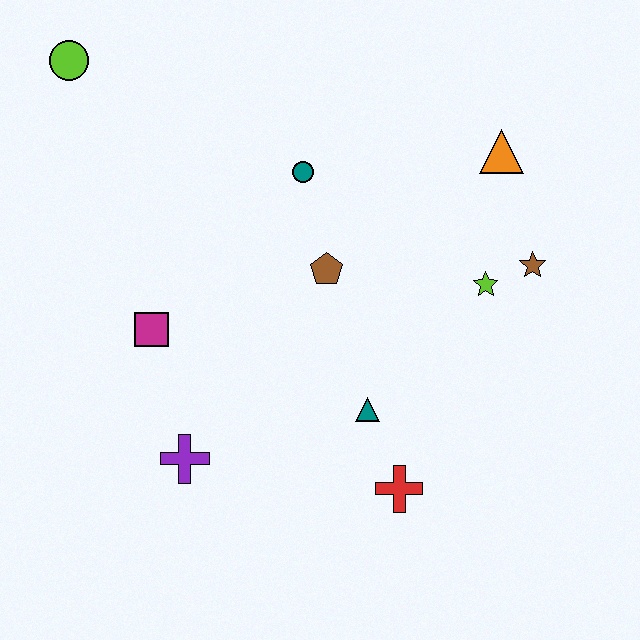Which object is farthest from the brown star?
The lime circle is farthest from the brown star.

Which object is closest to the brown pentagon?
The teal circle is closest to the brown pentagon.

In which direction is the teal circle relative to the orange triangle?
The teal circle is to the left of the orange triangle.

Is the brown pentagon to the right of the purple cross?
Yes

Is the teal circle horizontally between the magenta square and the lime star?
Yes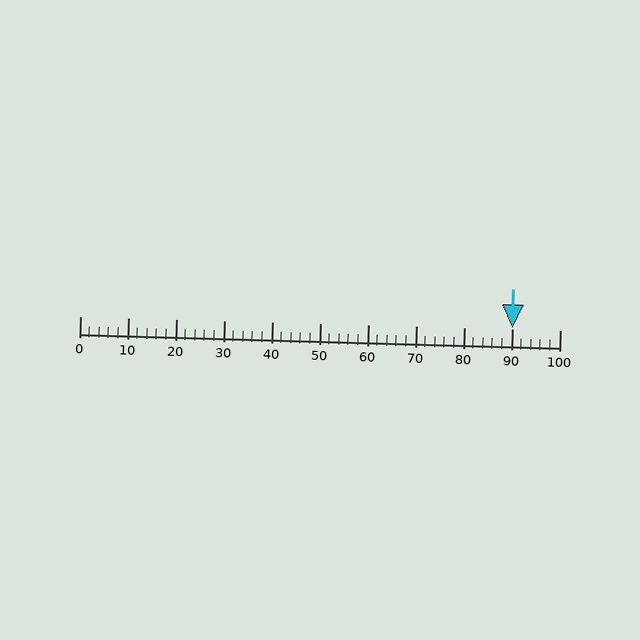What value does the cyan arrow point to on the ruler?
The cyan arrow points to approximately 90.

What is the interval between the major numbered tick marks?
The major tick marks are spaced 10 units apart.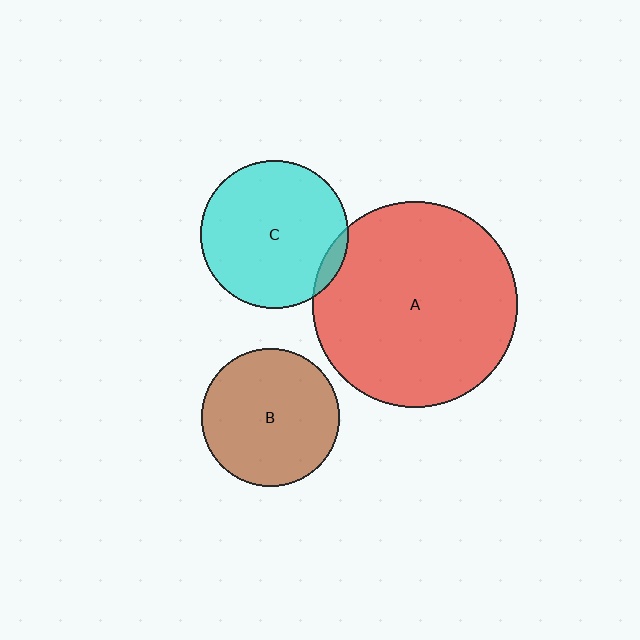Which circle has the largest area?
Circle A (red).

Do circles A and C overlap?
Yes.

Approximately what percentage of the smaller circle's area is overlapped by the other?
Approximately 5%.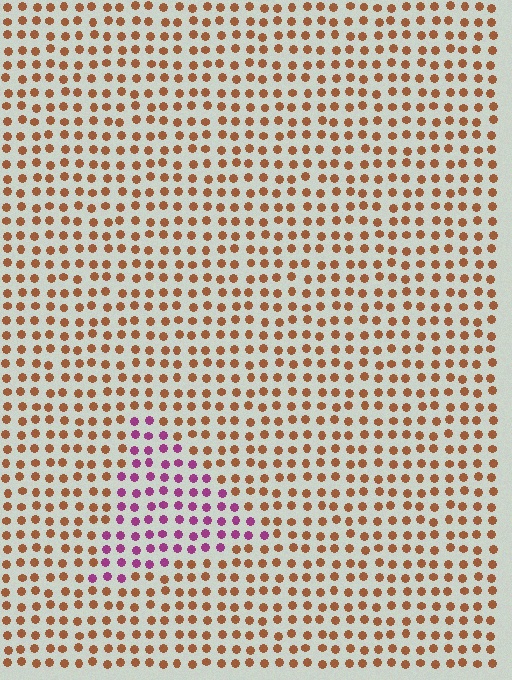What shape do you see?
I see a triangle.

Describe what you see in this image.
The image is filled with small brown elements in a uniform arrangement. A triangle-shaped region is visible where the elements are tinted to a slightly different hue, forming a subtle color boundary.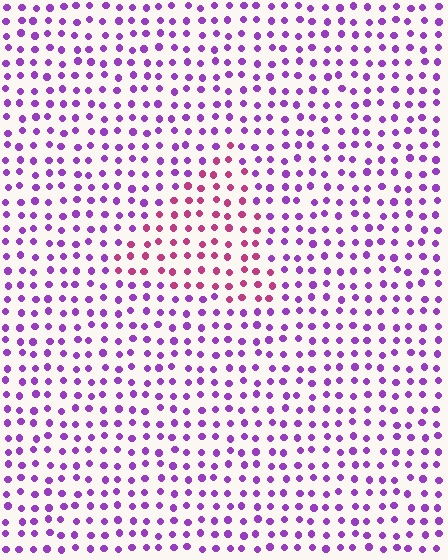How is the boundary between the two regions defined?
The boundary is defined purely by a slight shift in hue (about 46 degrees). Spacing, size, and orientation are identical on both sides.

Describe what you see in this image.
The image is filled with small purple elements in a uniform arrangement. A triangle-shaped region is visible where the elements are tinted to a slightly different hue, forming a subtle color boundary.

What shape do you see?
I see a triangle.